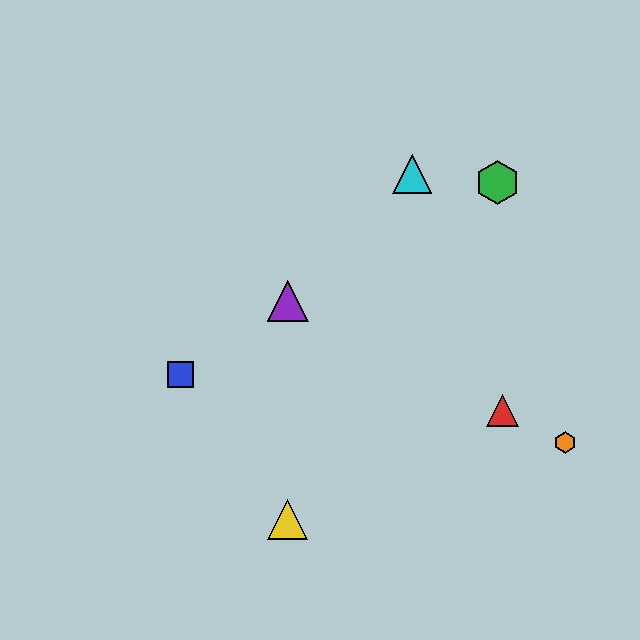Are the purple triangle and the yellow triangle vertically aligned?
Yes, both are at x≈288.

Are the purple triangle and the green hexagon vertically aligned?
No, the purple triangle is at x≈288 and the green hexagon is at x≈498.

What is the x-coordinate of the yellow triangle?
The yellow triangle is at x≈288.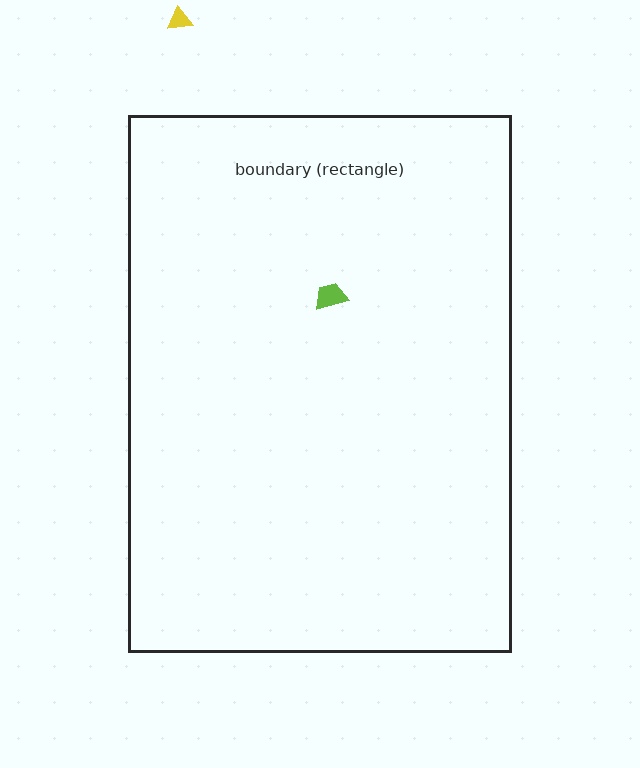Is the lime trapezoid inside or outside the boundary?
Inside.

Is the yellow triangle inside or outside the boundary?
Outside.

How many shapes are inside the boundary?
1 inside, 1 outside.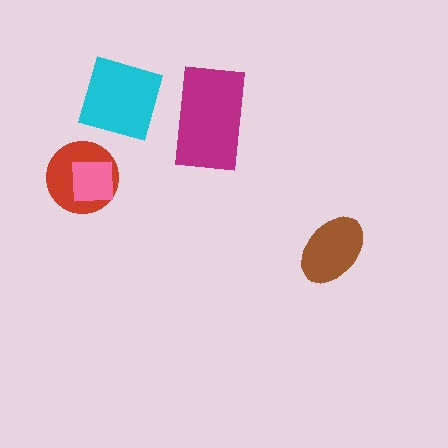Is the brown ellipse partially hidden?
No, no other shape covers it.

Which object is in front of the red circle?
The pink square is in front of the red circle.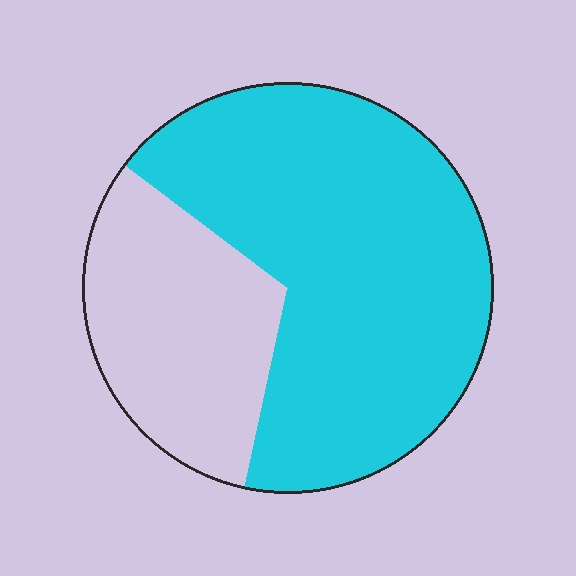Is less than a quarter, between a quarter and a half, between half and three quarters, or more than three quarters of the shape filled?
Between half and three quarters.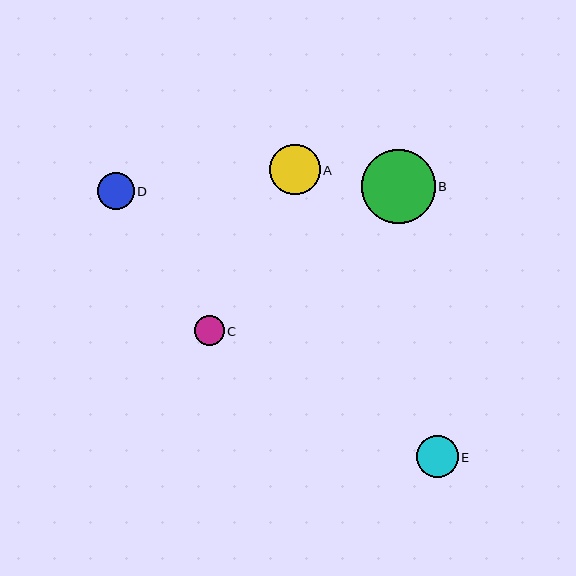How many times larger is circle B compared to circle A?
Circle B is approximately 1.5 times the size of circle A.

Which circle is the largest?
Circle B is the largest with a size of approximately 74 pixels.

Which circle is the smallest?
Circle C is the smallest with a size of approximately 30 pixels.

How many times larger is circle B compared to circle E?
Circle B is approximately 1.8 times the size of circle E.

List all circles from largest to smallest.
From largest to smallest: B, A, E, D, C.